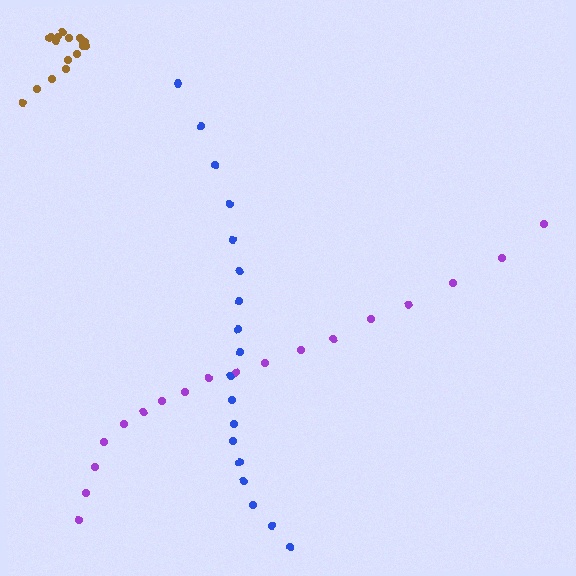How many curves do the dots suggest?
There are 3 distinct paths.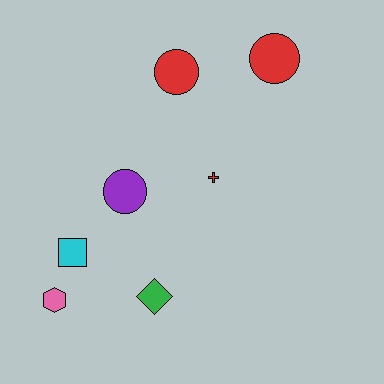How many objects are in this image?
There are 7 objects.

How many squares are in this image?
There is 1 square.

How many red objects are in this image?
There are 3 red objects.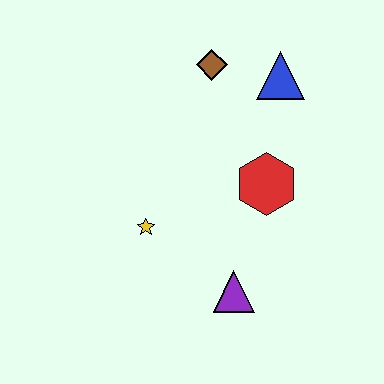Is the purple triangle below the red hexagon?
Yes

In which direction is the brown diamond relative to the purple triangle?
The brown diamond is above the purple triangle.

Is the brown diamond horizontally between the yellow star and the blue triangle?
Yes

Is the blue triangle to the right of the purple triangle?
Yes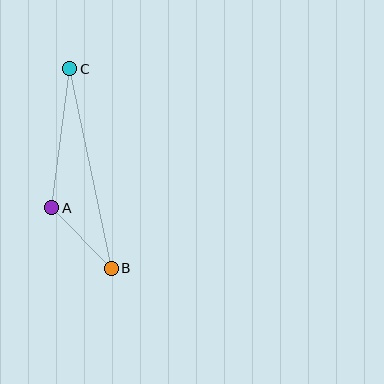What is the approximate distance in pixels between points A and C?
The distance between A and C is approximately 140 pixels.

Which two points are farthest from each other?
Points B and C are farthest from each other.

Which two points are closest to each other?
Points A and B are closest to each other.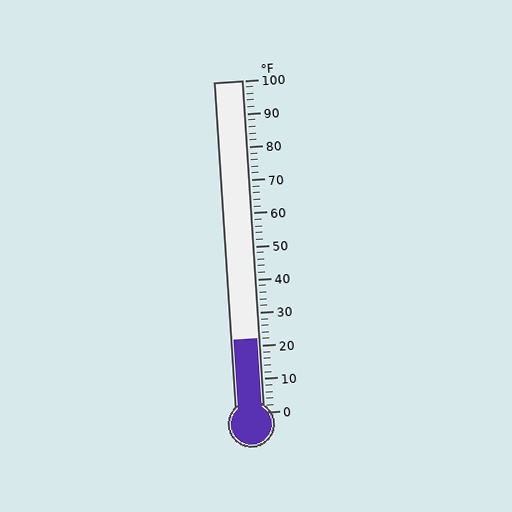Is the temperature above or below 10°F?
The temperature is above 10°F.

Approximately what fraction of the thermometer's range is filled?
The thermometer is filled to approximately 20% of its range.